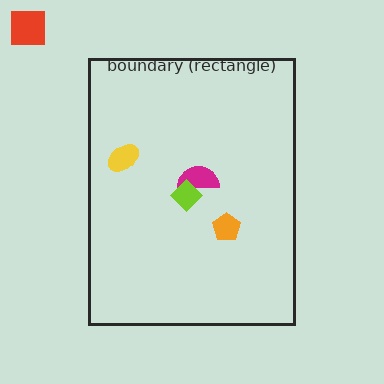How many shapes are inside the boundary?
4 inside, 1 outside.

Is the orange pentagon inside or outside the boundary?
Inside.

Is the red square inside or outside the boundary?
Outside.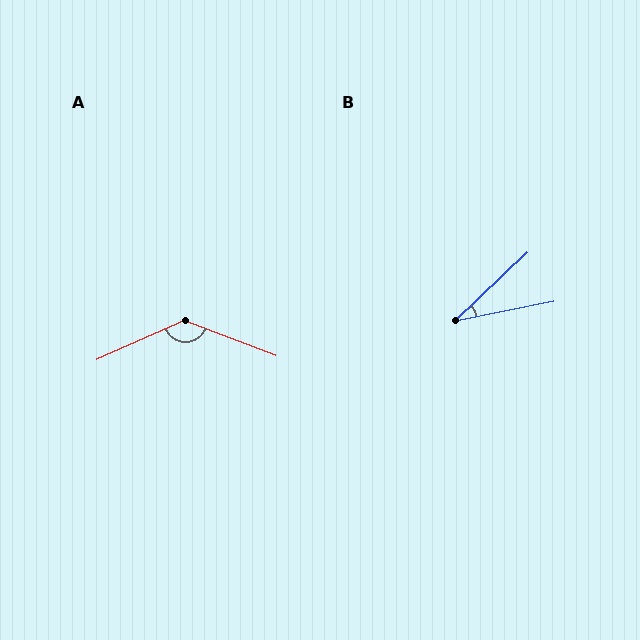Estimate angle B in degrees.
Approximately 32 degrees.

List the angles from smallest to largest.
B (32°), A (135°).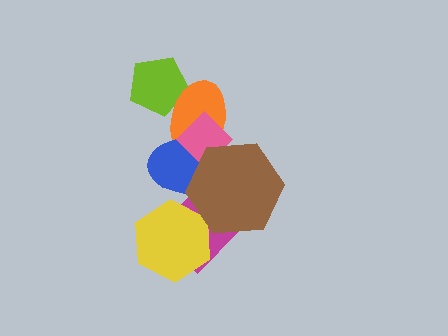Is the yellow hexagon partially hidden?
Yes, it is partially covered by another shape.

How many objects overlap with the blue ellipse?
4 objects overlap with the blue ellipse.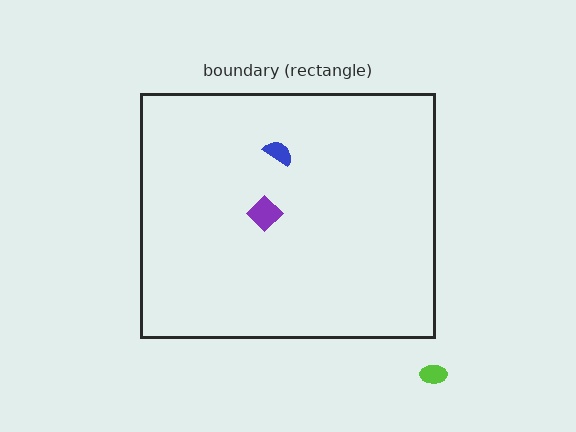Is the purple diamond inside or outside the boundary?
Inside.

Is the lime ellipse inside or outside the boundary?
Outside.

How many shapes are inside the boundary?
2 inside, 1 outside.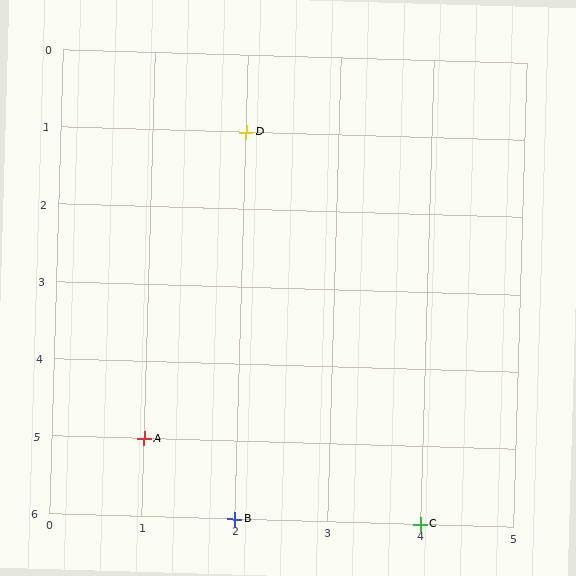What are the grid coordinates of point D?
Point D is at grid coordinates (2, 1).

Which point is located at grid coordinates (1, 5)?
Point A is at (1, 5).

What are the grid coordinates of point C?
Point C is at grid coordinates (4, 6).